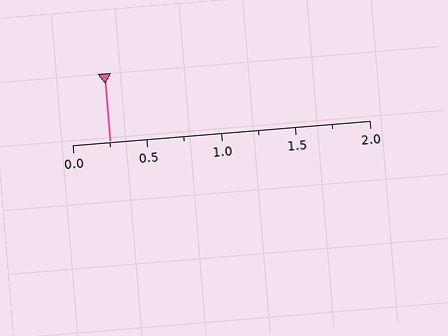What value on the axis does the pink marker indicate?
The marker indicates approximately 0.25.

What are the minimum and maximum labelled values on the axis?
The axis runs from 0.0 to 2.0.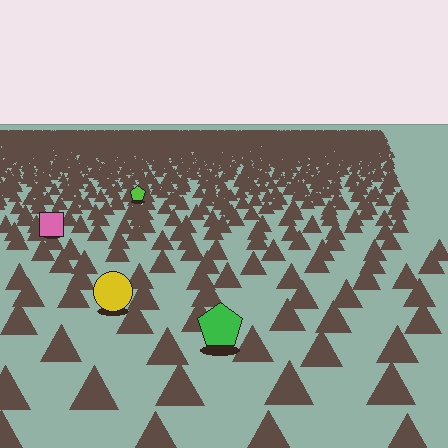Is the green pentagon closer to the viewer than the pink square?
Yes. The green pentagon is closer — you can tell from the texture gradient: the ground texture is coarser near it.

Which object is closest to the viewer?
The green pentagon is closest. The texture marks near it are larger and more spread out.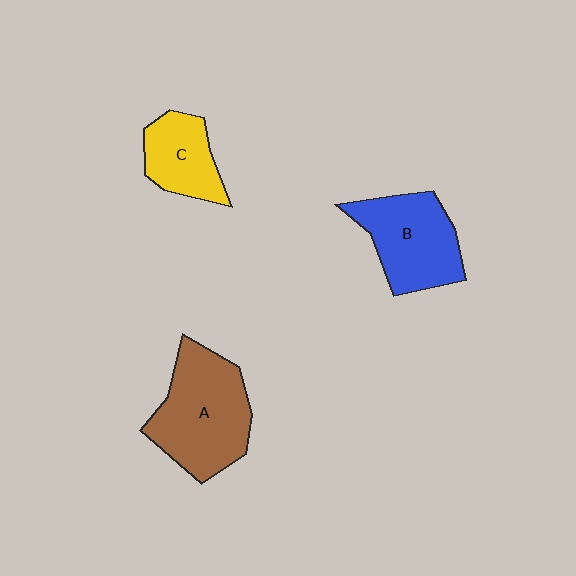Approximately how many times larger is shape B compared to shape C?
Approximately 1.5 times.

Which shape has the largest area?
Shape A (brown).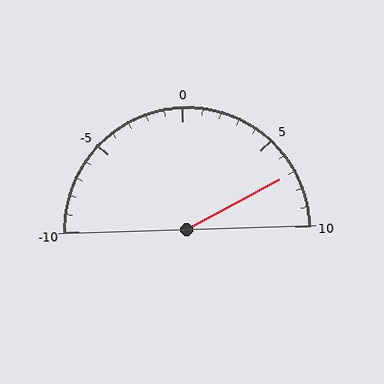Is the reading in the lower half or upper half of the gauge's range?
The reading is in the upper half of the range (-10 to 10).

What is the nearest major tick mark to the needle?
The nearest major tick mark is 5.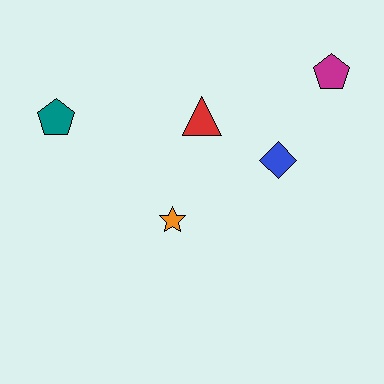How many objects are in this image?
There are 5 objects.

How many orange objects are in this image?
There is 1 orange object.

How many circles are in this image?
There are no circles.